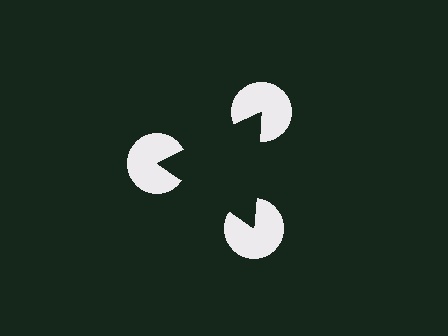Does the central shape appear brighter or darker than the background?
It typically appears slightly darker than the background, even though no actual brightness change is drawn.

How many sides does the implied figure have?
3 sides.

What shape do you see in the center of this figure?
An illusory triangle — its edges are inferred from the aligned wedge cuts in the pac-man discs, not physically drawn.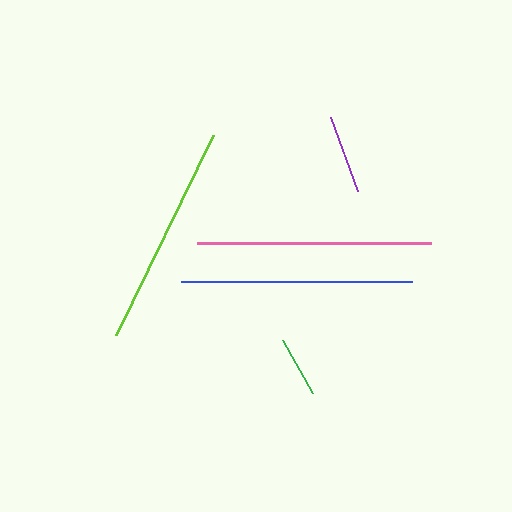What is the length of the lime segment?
The lime segment is approximately 222 pixels long.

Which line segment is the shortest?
The green line is the shortest at approximately 61 pixels.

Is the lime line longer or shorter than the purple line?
The lime line is longer than the purple line.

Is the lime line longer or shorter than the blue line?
The blue line is longer than the lime line.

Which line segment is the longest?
The pink line is the longest at approximately 234 pixels.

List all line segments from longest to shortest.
From longest to shortest: pink, blue, lime, purple, green.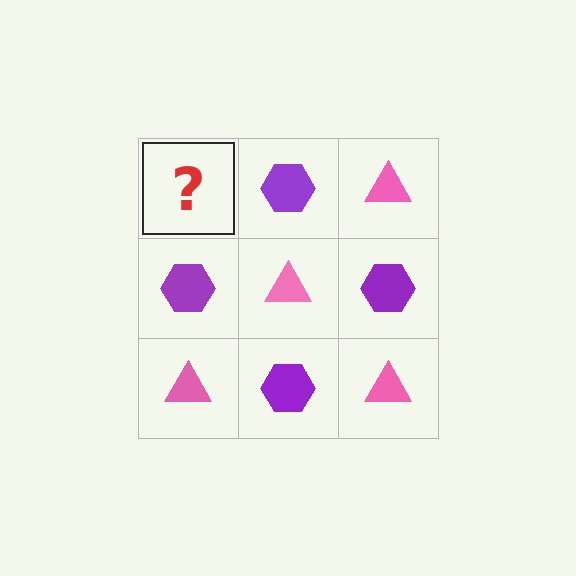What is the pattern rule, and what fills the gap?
The rule is that it alternates pink triangle and purple hexagon in a checkerboard pattern. The gap should be filled with a pink triangle.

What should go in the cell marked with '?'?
The missing cell should contain a pink triangle.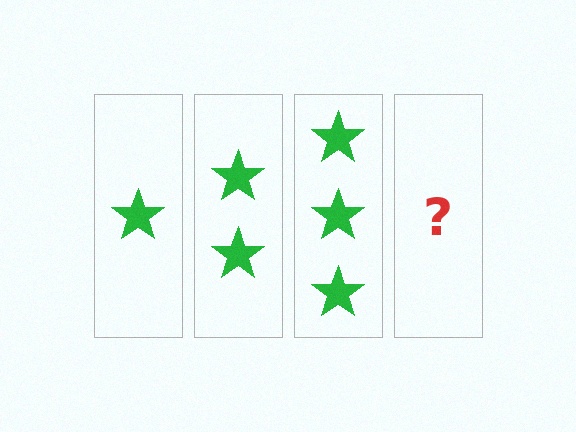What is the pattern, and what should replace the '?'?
The pattern is that each step adds one more star. The '?' should be 4 stars.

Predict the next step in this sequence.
The next step is 4 stars.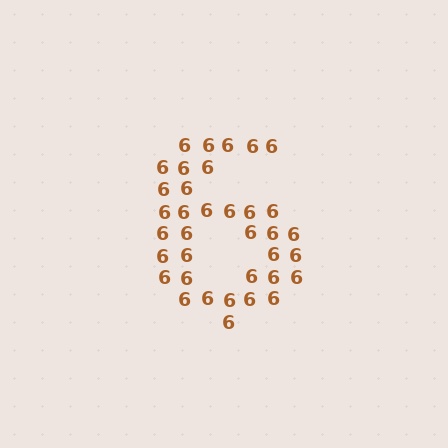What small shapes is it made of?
It is made of small digit 6's.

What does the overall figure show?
The overall figure shows the digit 6.